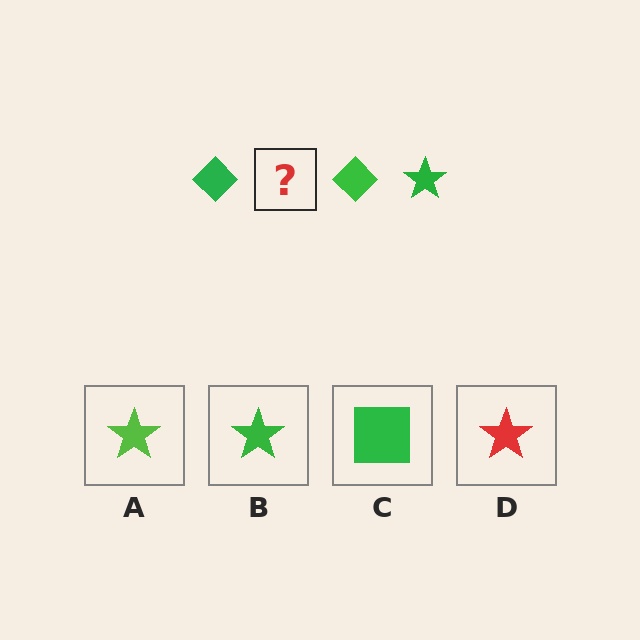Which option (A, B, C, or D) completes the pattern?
B.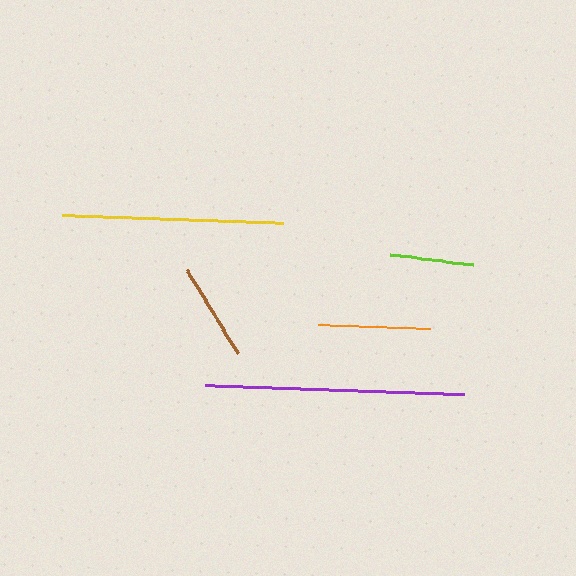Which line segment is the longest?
The purple line is the longest at approximately 260 pixels.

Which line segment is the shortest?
The lime line is the shortest at approximately 83 pixels.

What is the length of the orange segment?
The orange segment is approximately 112 pixels long.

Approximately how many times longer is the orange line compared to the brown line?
The orange line is approximately 1.1 times the length of the brown line.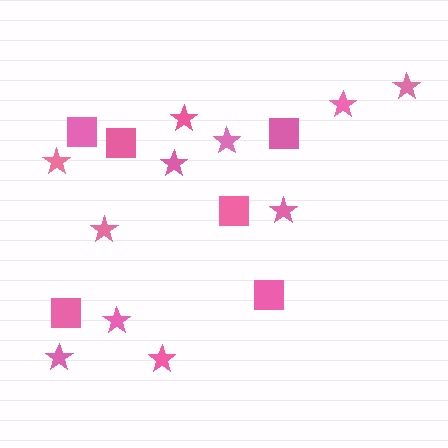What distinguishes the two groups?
There are 2 groups: one group of squares (6) and one group of stars (11).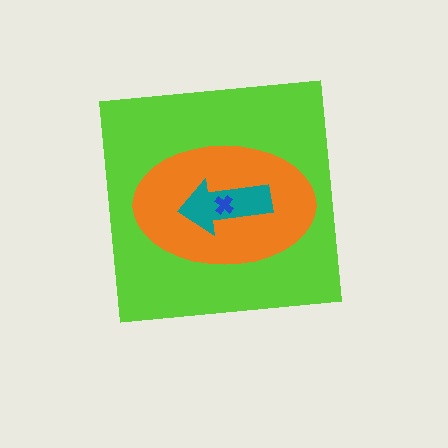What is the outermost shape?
The lime square.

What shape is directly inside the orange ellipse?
The teal arrow.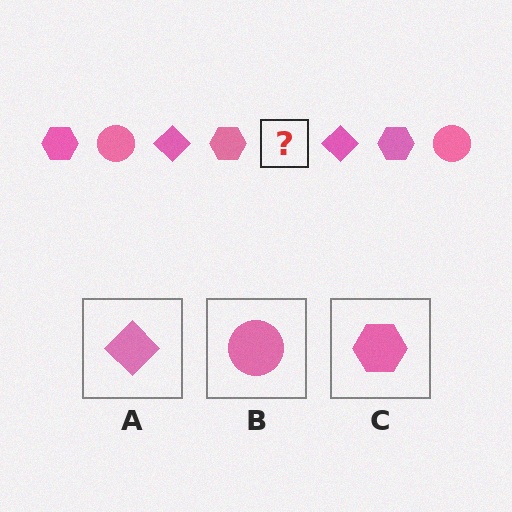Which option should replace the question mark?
Option B.